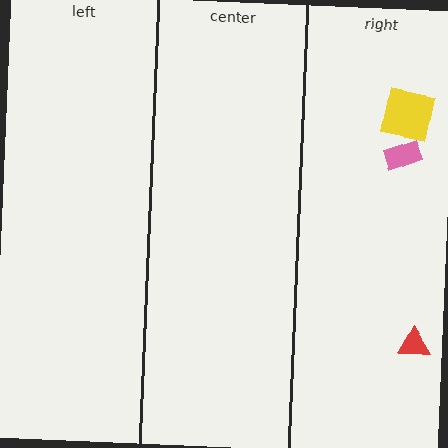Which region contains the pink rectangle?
The right region.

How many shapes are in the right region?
3.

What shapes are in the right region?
The pink rectangle, the red triangle, the yellow square.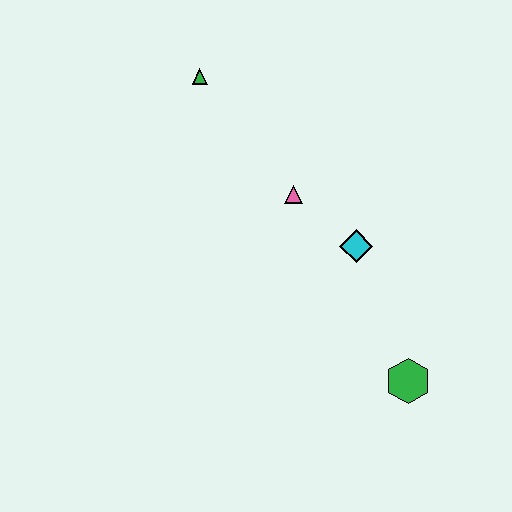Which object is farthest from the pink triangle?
The green hexagon is farthest from the pink triangle.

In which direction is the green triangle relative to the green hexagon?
The green triangle is above the green hexagon.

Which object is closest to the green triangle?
The pink triangle is closest to the green triangle.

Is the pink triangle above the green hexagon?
Yes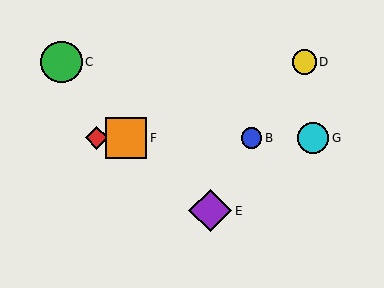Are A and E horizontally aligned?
No, A is at y≈138 and E is at y≈211.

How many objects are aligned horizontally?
4 objects (A, B, F, G) are aligned horizontally.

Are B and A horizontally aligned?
Yes, both are at y≈138.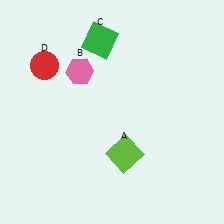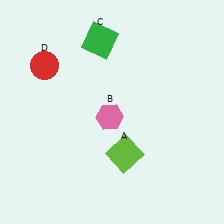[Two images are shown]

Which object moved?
The pink hexagon (B) moved down.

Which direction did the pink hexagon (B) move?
The pink hexagon (B) moved down.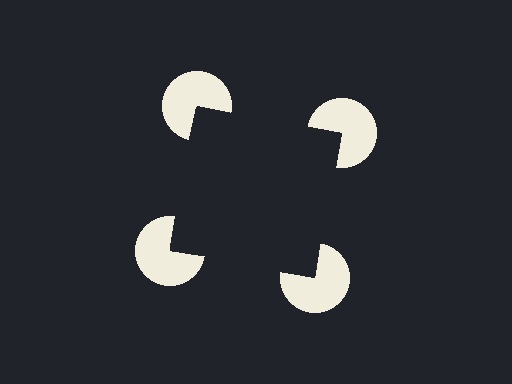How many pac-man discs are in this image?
There are 4 — one at each vertex of the illusory square.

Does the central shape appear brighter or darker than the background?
It typically appears slightly darker than the background, even though no actual brightness change is drawn.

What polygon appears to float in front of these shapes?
An illusory square — its edges are inferred from the aligned wedge cuts in the pac-man discs, not physically drawn.